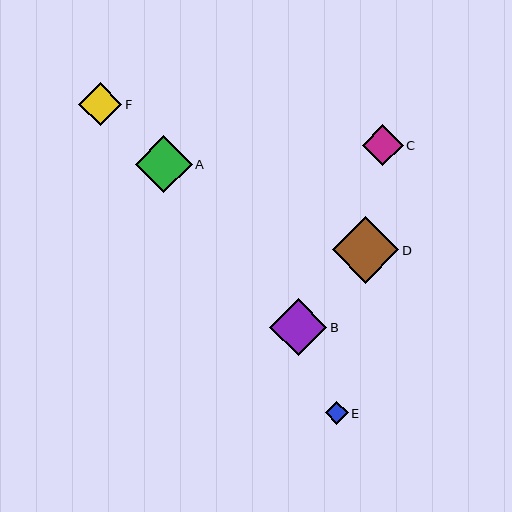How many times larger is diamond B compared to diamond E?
Diamond B is approximately 2.5 times the size of diamond E.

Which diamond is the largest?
Diamond D is the largest with a size of approximately 66 pixels.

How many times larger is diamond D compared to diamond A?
Diamond D is approximately 1.2 times the size of diamond A.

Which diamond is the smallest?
Diamond E is the smallest with a size of approximately 23 pixels.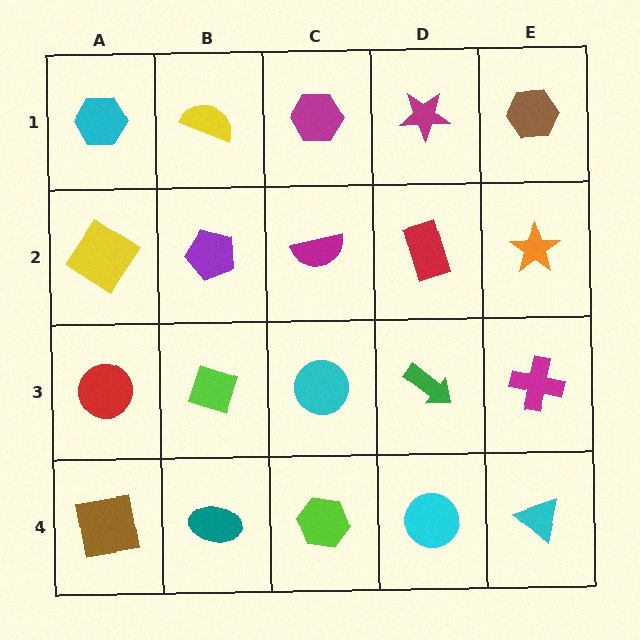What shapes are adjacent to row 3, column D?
A red rectangle (row 2, column D), a cyan circle (row 4, column D), a cyan circle (row 3, column C), a magenta cross (row 3, column E).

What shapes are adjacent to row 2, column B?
A yellow semicircle (row 1, column B), a lime diamond (row 3, column B), a yellow diamond (row 2, column A), a magenta semicircle (row 2, column C).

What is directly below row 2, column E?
A magenta cross.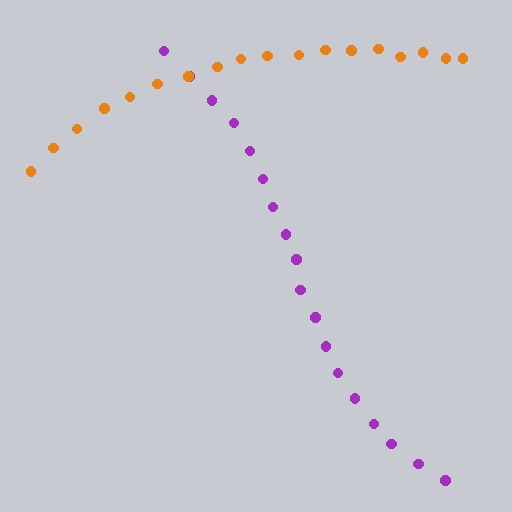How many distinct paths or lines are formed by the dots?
There are 2 distinct paths.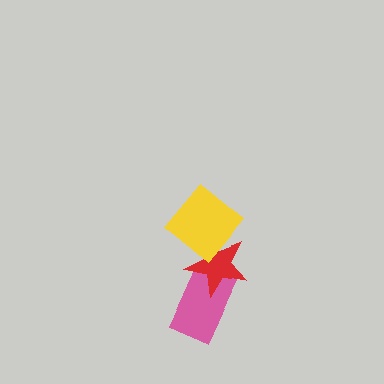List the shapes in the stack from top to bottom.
From top to bottom: the yellow diamond, the red star, the pink rectangle.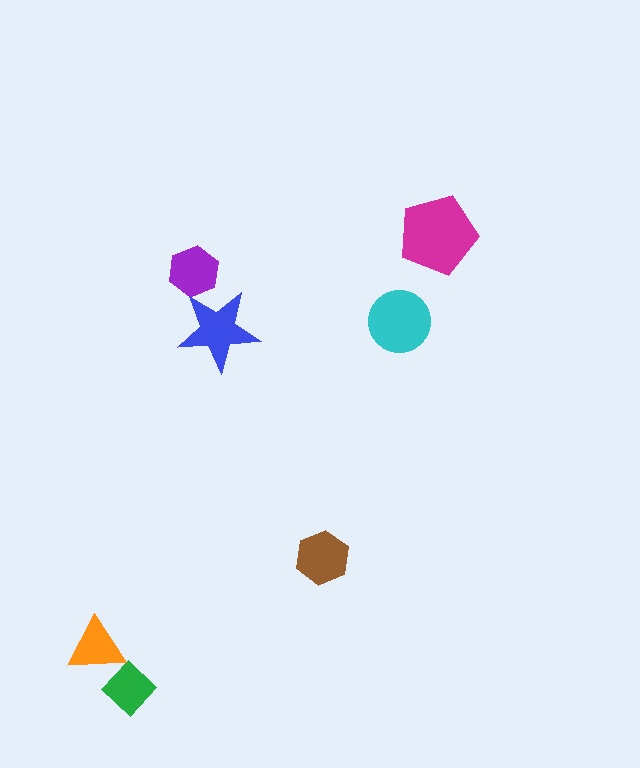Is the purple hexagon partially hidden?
No, no other shape covers it.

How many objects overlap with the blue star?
0 objects overlap with the blue star.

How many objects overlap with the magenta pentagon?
0 objects overlap with the magenta pentagon.